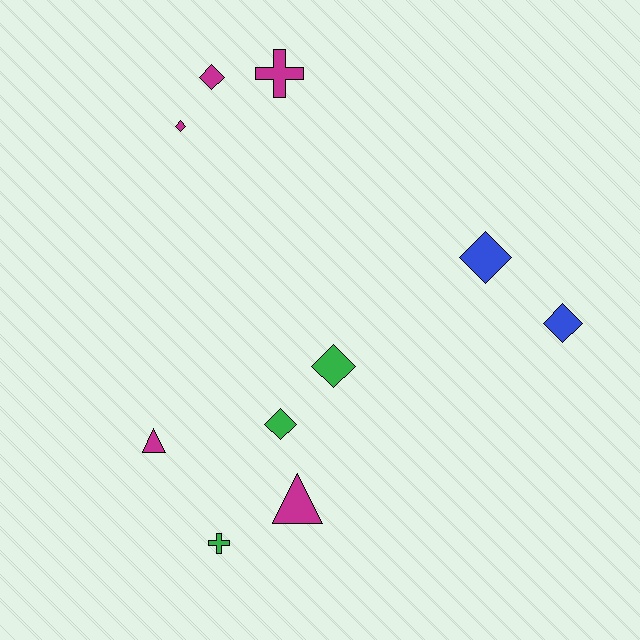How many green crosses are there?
There is 1 green cross.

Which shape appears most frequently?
Diamond, with 6 objects.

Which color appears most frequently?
Magenta, with 5 objects.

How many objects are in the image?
There are 10 objects.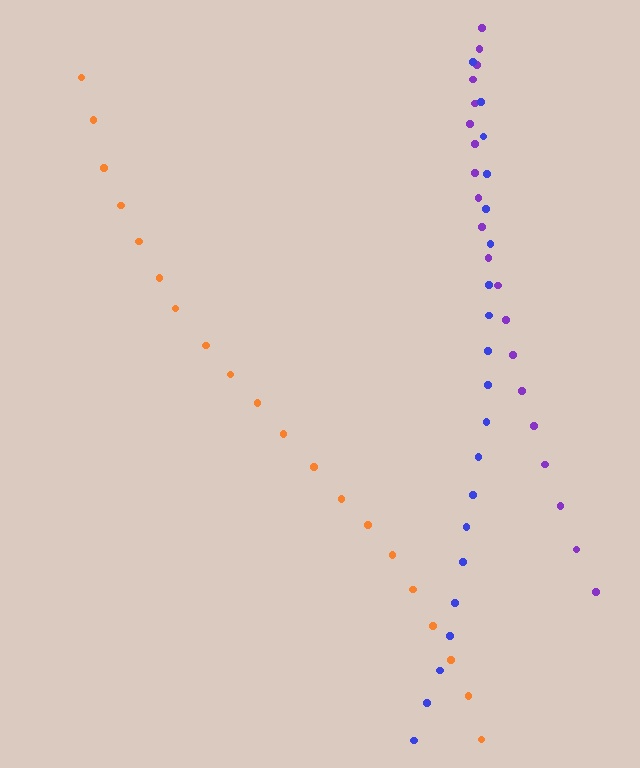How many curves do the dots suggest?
There are 3 distinct paths.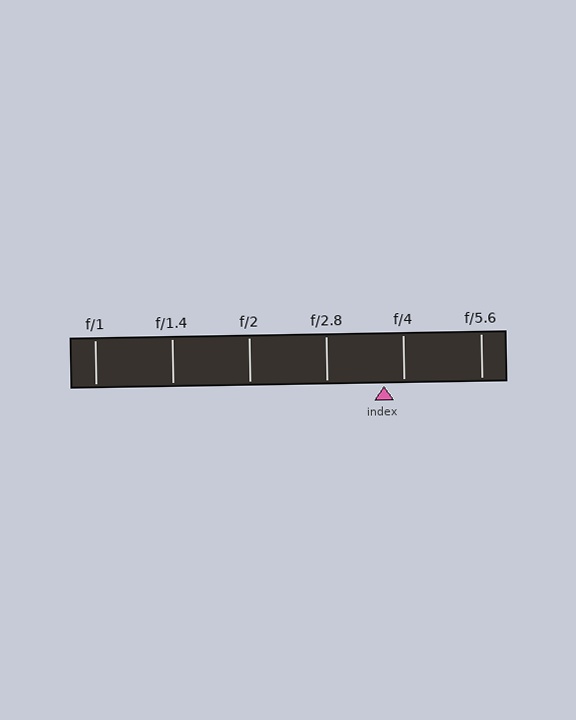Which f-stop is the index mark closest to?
The index mark is closest to f/4.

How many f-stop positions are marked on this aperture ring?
There are 6 f-stop positions marked.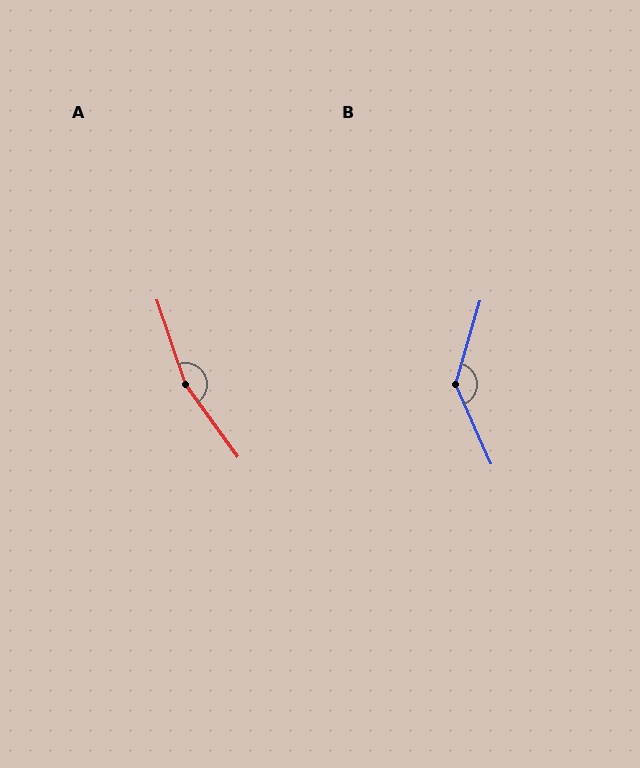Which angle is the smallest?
B, at approximately 140 degrees.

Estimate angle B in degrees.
Approximately 140 degrees.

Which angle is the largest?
A, at approximately 163 degrees.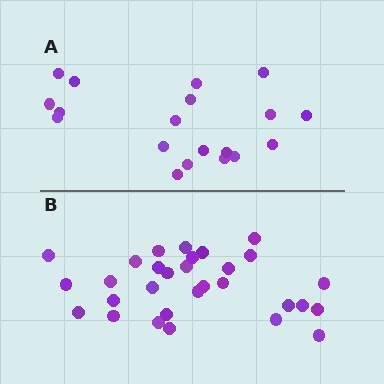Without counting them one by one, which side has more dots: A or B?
Region B (the bottom region) has more dots.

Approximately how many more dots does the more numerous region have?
Region B has roughly 12 or so more dots than region A.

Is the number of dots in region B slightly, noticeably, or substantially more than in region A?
Region B has substantially more. The ratio is roughly 1.6 to 1.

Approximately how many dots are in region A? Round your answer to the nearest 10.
About 20 dots. (The exact count is 19, which rounds to 20.)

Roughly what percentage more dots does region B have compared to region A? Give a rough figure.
About 60% more.